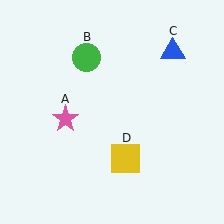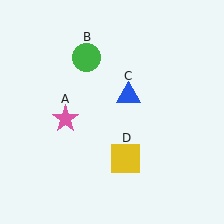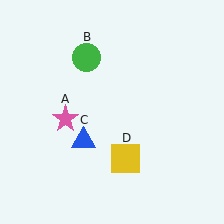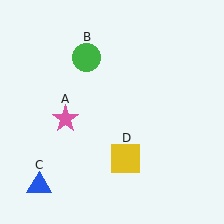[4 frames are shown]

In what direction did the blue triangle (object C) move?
The blue triangle (object C) moved down and to the left.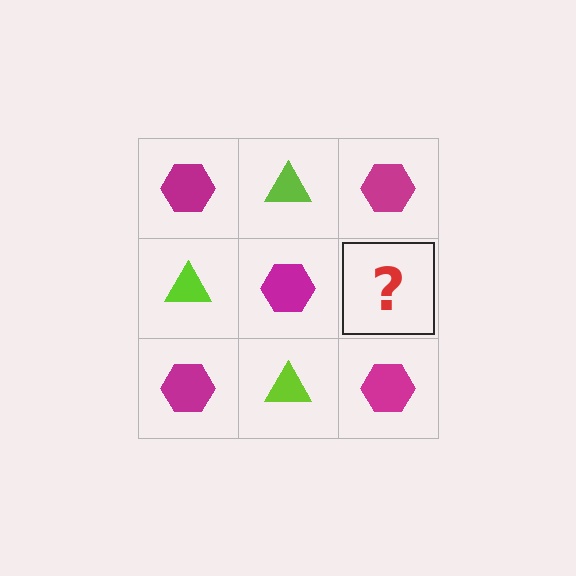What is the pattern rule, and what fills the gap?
The rule is that it alternates magenta hexagon and lime triangle in a checkerboard pattern. The gap should be filled with a lime triangle.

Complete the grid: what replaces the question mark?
The question mark should be replaced with a lime triangle.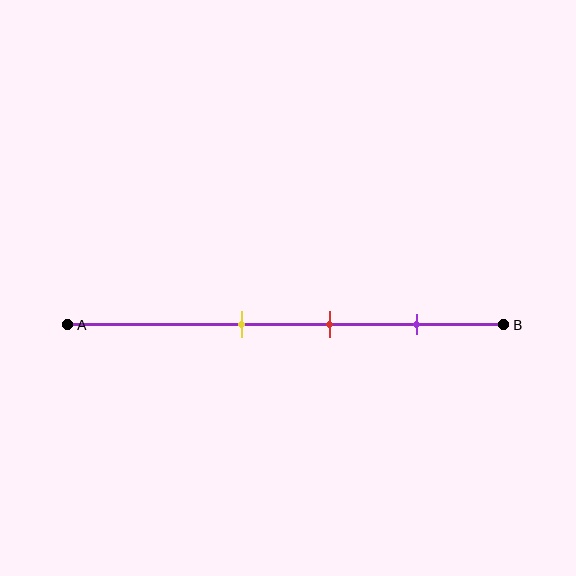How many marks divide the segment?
There are 3 marks dividing the segment.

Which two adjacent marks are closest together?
The yellow and red marks are the closest adjacent pair.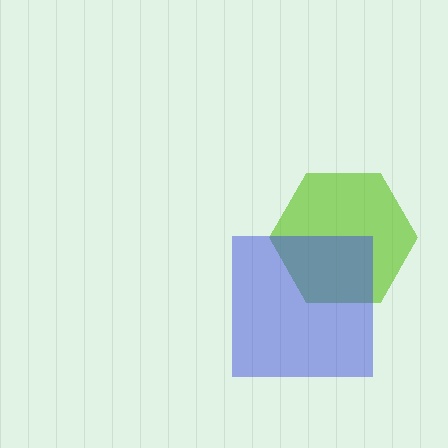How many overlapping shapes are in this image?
There are 2 overlapping shapes in the image.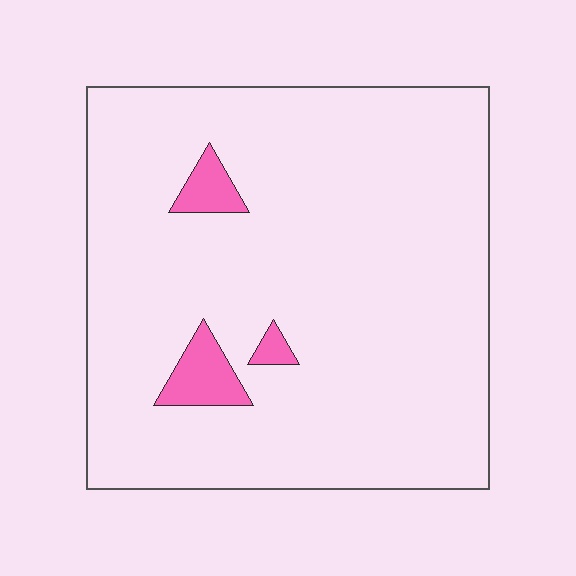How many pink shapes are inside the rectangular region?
3.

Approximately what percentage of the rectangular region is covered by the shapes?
Approximately 5%.